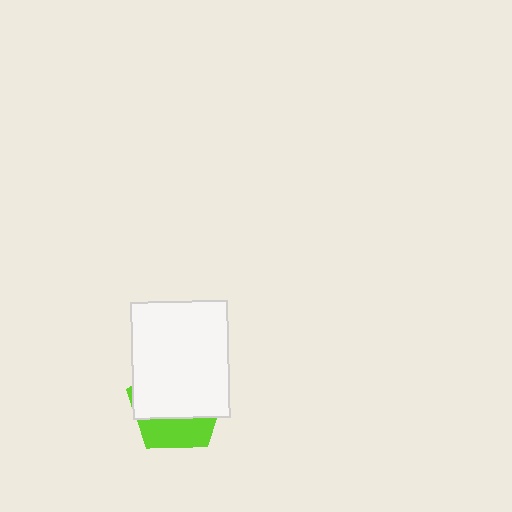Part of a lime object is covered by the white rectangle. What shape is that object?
It is a pentagon.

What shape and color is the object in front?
The object in front is a white rectangle.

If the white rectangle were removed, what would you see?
You would see the complete lime pentagon.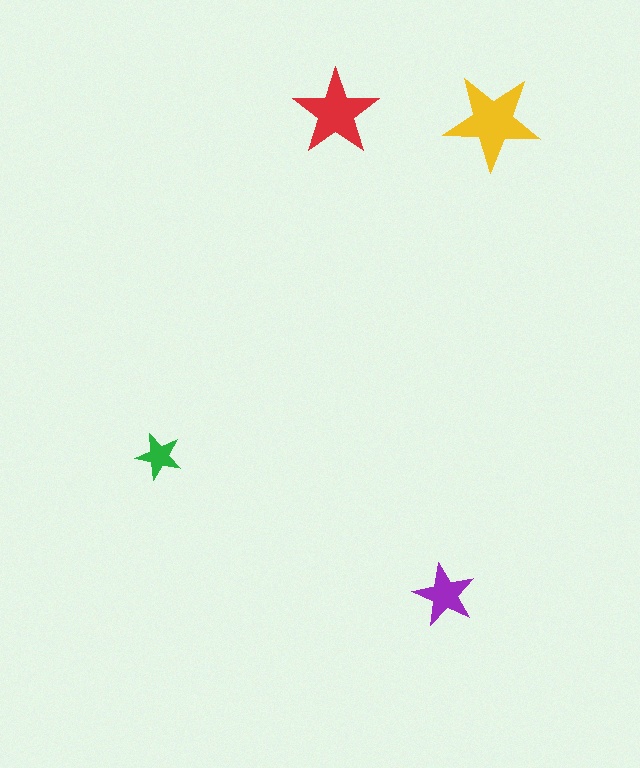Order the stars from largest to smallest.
the yellow one, the red one, the purple one, the green one.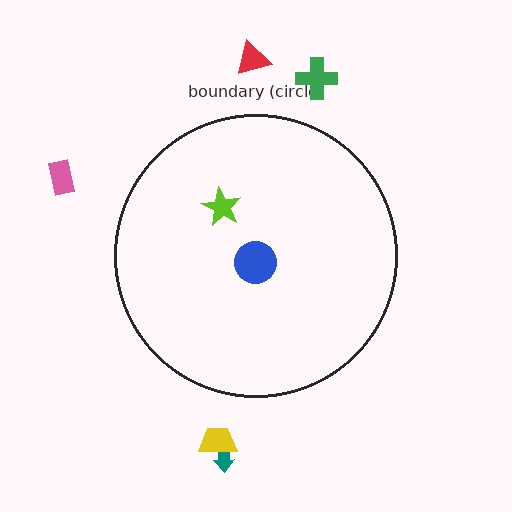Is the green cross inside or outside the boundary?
Outside.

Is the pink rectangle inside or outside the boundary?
Outside.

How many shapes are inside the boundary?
2 inside, 5 outside.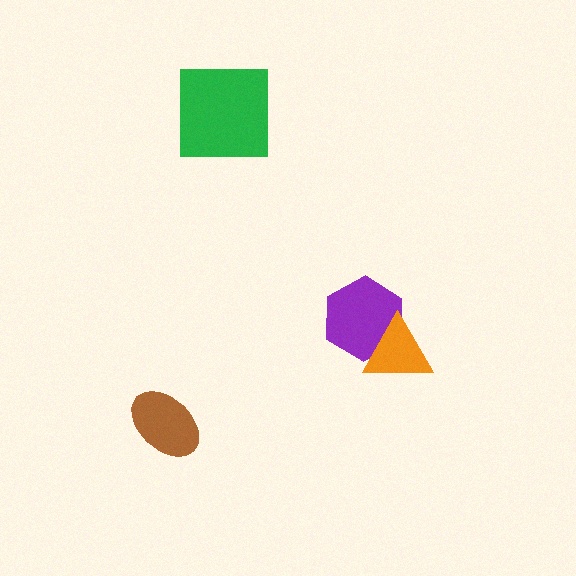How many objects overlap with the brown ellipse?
0 objects overlap with the brown ellipse.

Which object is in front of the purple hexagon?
The orange triangle is in front of the purple hexagon.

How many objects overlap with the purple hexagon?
1 object overlaps with the purple hexagon.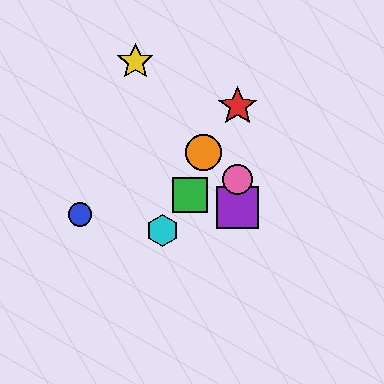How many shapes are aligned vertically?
3 shapes (the red star, the purple square, the pink circle) are aligned vertically.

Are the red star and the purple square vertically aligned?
Yes, both are at x≈238.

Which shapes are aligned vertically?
The red star, the purple square, the pink circle are aligned vertically.